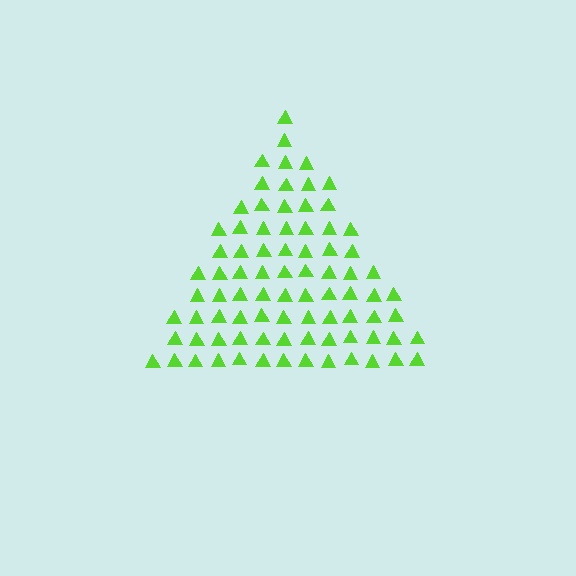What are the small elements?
The small elements are triangles.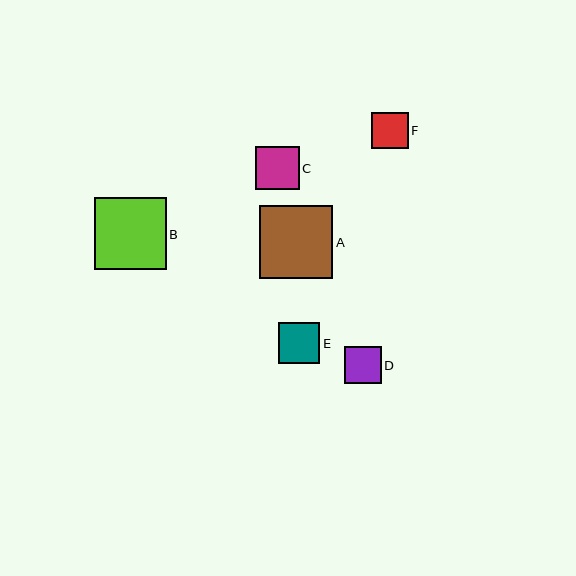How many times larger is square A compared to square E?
Square A is approximately 1.8 times the size of square E.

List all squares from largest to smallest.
From largest to smallest: A, B, C, E, D, F.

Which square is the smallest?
Square F is the smallest with a size of approximately 36 pixels.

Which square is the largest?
Square A is the largest with a size of approximately 73 pixels.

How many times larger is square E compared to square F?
Square E is approximately 1.1 times the size of square F.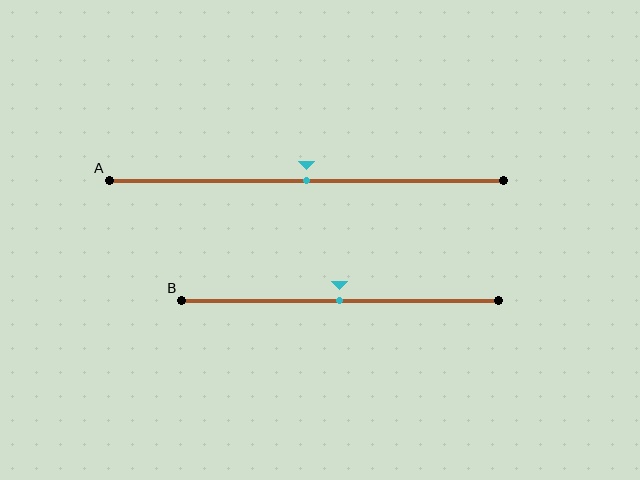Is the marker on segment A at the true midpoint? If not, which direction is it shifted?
Yes, the marker on segment A is at the true midpoint.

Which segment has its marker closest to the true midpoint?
Segment A has its marker closest to the true midpoint.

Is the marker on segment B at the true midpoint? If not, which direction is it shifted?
Yes, the marker on segment B is at the true midpoint.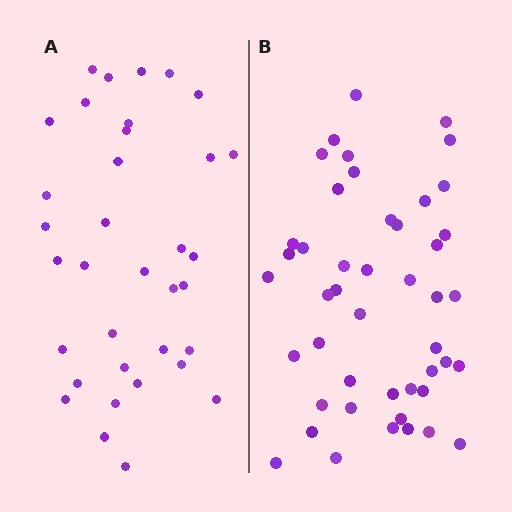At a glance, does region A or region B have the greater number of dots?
Region B (the right region) has more dots.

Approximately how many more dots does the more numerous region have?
Region B has roughly 12 or so more dots than region A.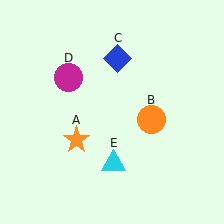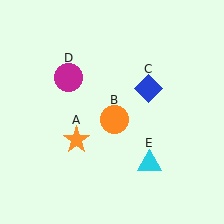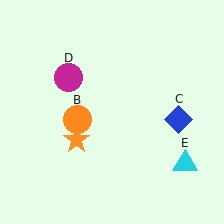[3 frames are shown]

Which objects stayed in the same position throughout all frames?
Orange star (object A) and magenta circle (object D) remained stationary.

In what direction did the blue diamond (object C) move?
The blue diamond (object C) moved down and to the right.